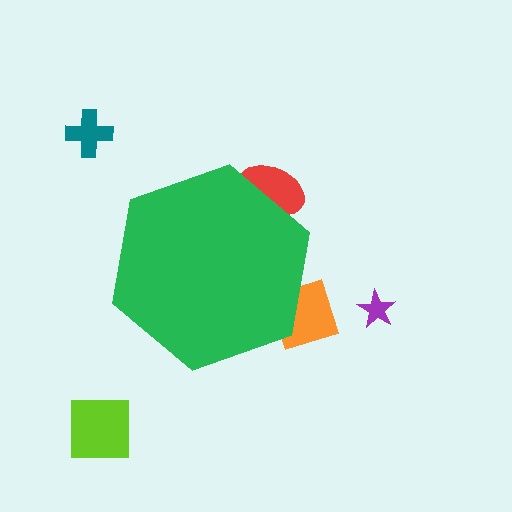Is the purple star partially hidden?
No, the purple star is fully visible.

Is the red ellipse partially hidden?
Yes, the red ellipse is partially hidden behind the green hexagon.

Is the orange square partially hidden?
Yes, the orange square is partially hidden behind the green hexagon.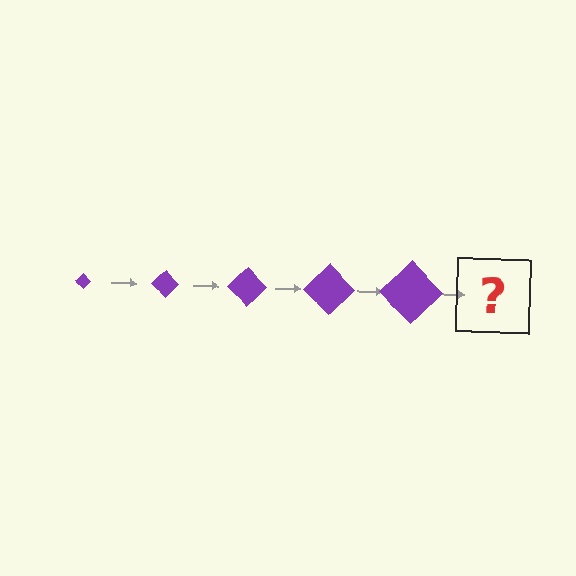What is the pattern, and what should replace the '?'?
The pattern is that the diamond gets progressively larger each step. The '?' should be a purple diamond, larger than the previous one.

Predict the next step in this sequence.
The next step is a purple diamond, larger than the previous one.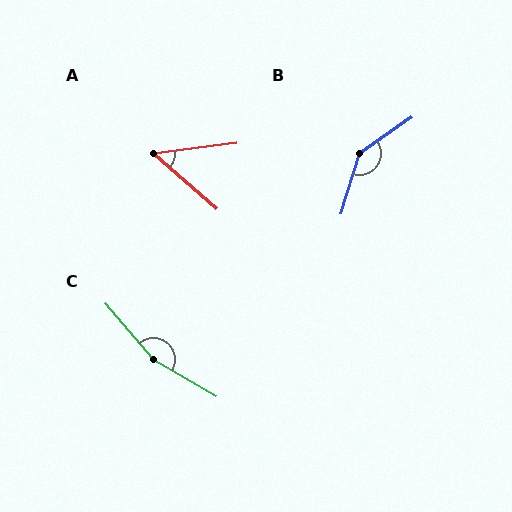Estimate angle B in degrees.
Approximately 142 degrees.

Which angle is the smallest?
A, at approximately 48 degrees.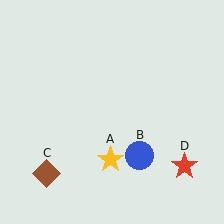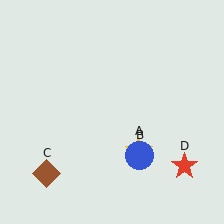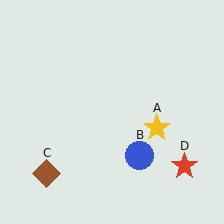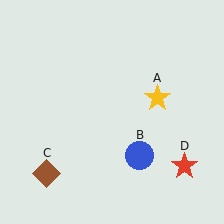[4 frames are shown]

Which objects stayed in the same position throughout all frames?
Blue circle (object B) and brown diamond (object C) and red star (object D) remained stationary.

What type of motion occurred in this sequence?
The yellow star (object A) rotated counterclockwise around the center of the scene.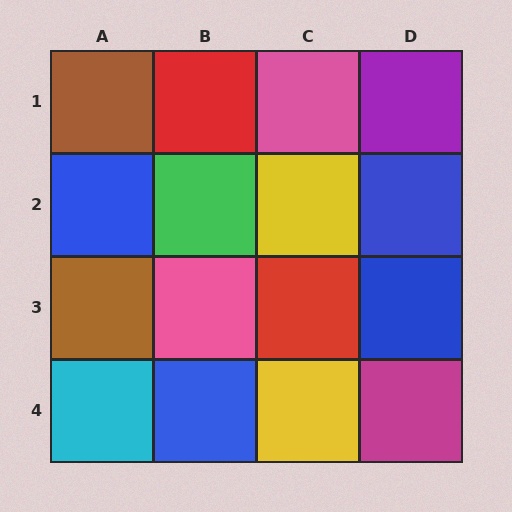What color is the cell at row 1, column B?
Red.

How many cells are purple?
1 cell is purple.